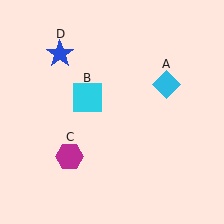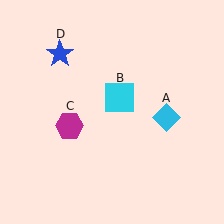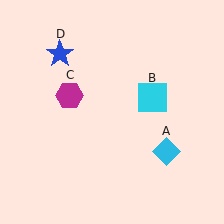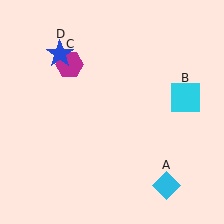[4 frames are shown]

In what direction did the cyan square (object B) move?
The cyan square (object B) moved right.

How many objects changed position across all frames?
3 objects changed position: cyan diamond (object A), cyan square (object B), magenta hexagon (object C).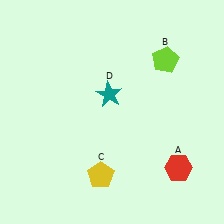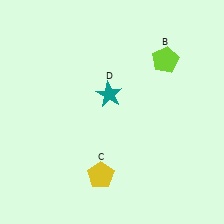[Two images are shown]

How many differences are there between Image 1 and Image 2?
There is 1 difference between the two images.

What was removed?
The red hexagon (A) was removed in Image 2.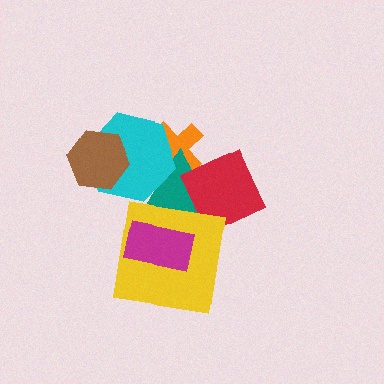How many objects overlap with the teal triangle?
5 objects overlap with the teal triangle.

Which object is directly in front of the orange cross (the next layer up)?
The teal triangle is directly in front of the orange cross.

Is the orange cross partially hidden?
Yes, it is partially covered by another shape.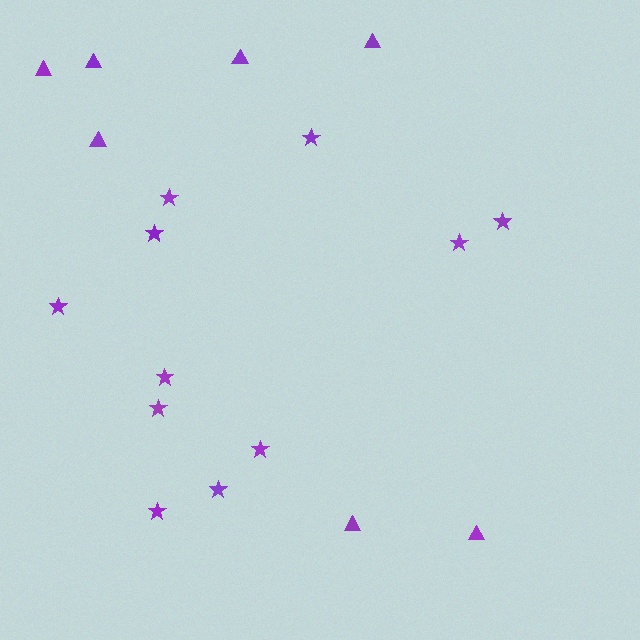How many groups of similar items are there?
There are 2 groups: one group of stars (11) and one group of triangles (7).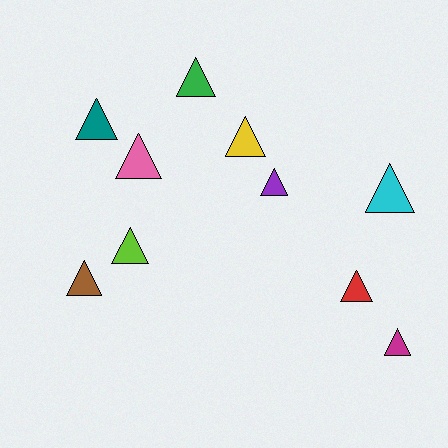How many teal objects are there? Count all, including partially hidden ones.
There is 1 teal object.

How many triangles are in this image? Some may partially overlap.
There are 10 triangles.